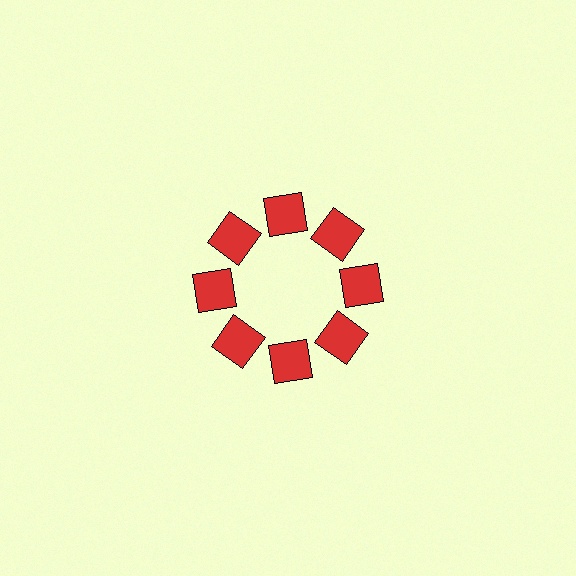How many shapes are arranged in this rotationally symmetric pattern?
There are 8 shapes, arranged in 8 groups of 1.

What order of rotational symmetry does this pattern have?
This pattern has 8-fold rotational symmetry.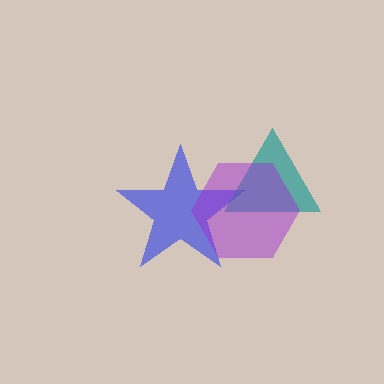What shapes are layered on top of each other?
The layered shapes are: a blue star, a teal triangle, a purple hexagon.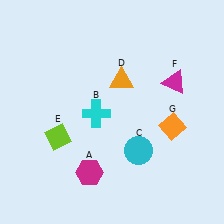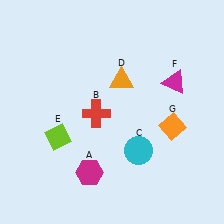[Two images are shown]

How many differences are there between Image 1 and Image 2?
There is 1 difference between the two images.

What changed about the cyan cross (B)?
In Image 1, B is cyan. In Image 2, it changed to red.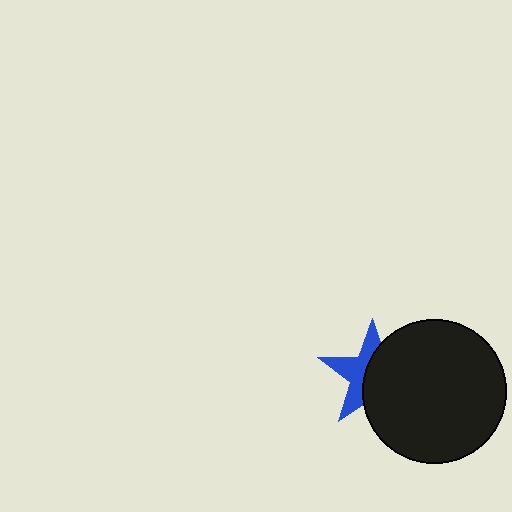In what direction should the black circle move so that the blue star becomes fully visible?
The black circle should move right. That is the shortest direction to clear the overlap and leave the blue star fully visible.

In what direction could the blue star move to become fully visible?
The blue star could move left. That would shift it out from behind the black circle entirely.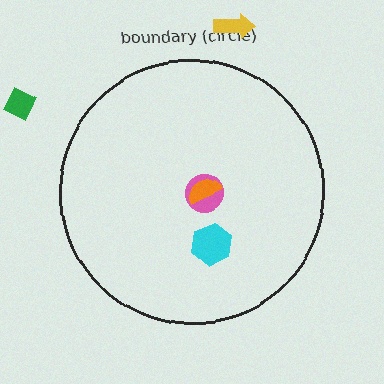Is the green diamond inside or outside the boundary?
Outside.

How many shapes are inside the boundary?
3 inside, 2 outside.